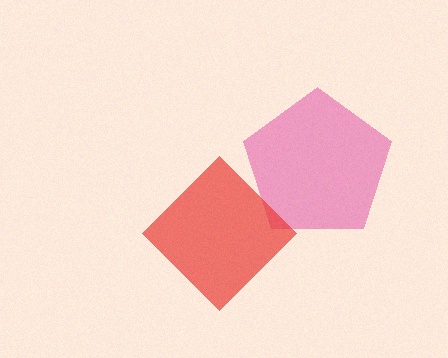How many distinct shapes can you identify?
There are 2 distinct shapes: a magenta pentagon, a red diamond.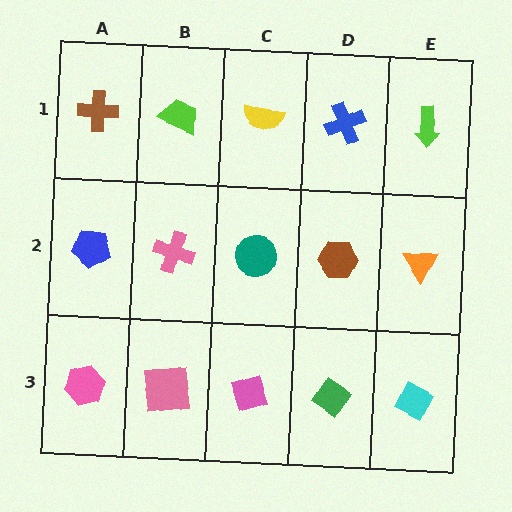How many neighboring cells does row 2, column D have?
4.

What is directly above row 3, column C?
A teal circle.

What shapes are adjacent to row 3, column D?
A brown hexagon (row 2, column D), a pink diamond (row 3, column C), a cyan diamond (row 3, column E).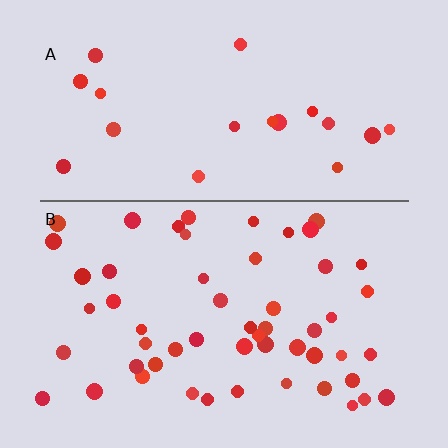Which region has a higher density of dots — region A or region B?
B (the bottom).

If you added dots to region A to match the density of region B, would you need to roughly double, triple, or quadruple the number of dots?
Approximately triple.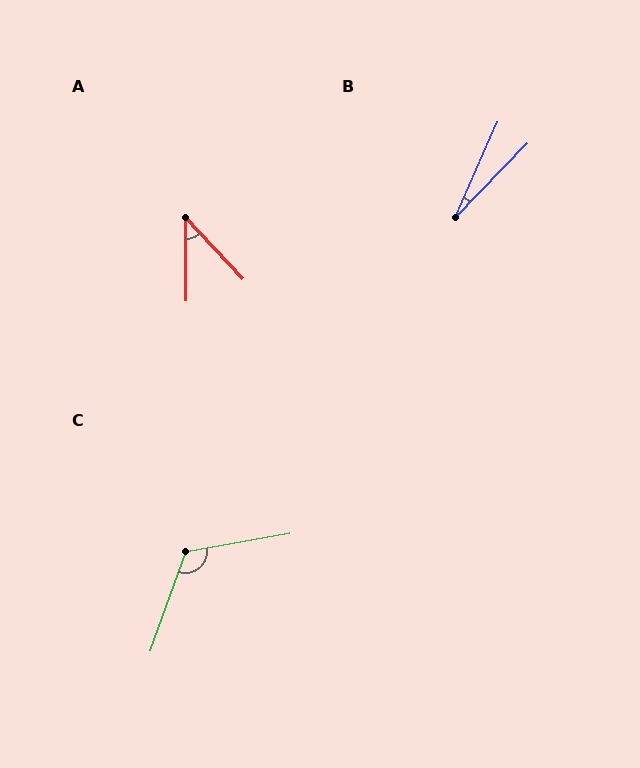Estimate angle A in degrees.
Approximately 43 degrees.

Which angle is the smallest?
B, at approximately 21 degrees.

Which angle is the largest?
C, at approximately 120 degrees.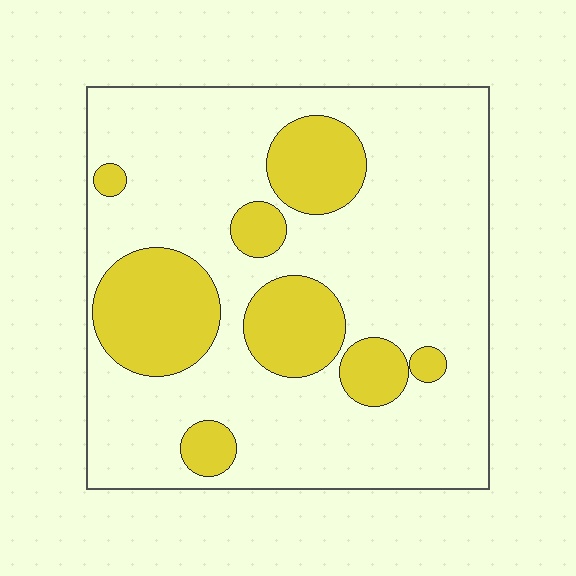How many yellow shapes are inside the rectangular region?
8.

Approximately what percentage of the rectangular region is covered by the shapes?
Approximately 25%.